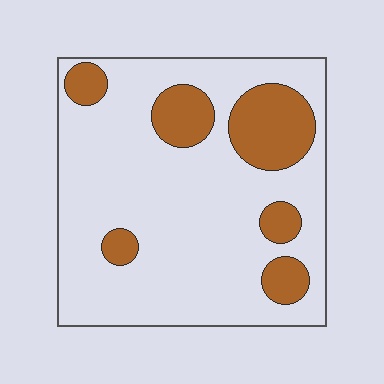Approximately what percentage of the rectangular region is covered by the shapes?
Approximately 20%.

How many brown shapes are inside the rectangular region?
6.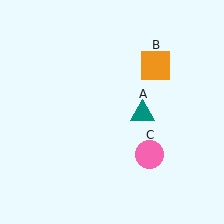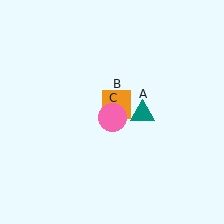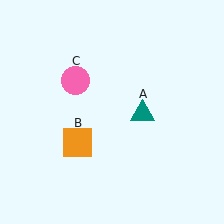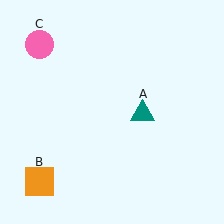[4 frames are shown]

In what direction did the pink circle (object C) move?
The pink circle (object C) moved up and to the left.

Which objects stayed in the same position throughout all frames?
Teal triangle (object A) remained stationary.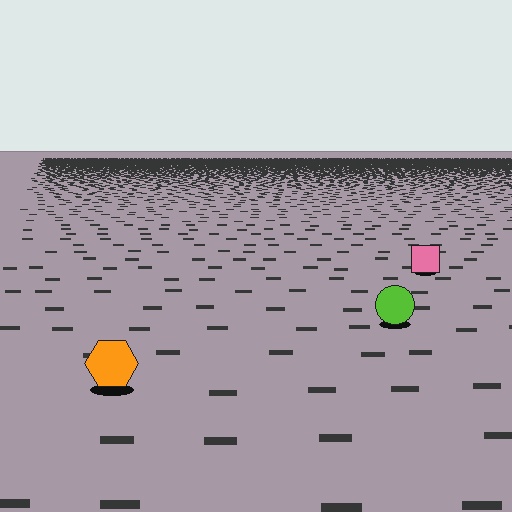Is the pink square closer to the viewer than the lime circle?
No. The lime circle is closer — you can tell from the texture gradient: the ground texture is coarser near it.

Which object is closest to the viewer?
The orange hexagon is closest. The texture marks near it are larger and more spread out.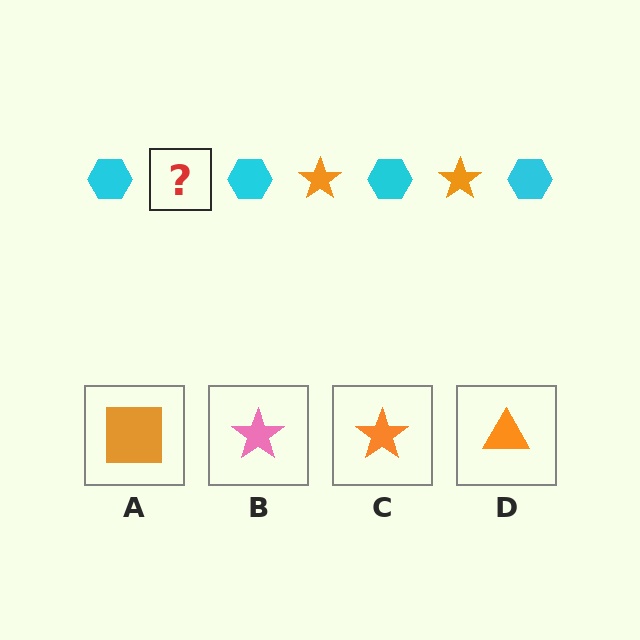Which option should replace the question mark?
Option C.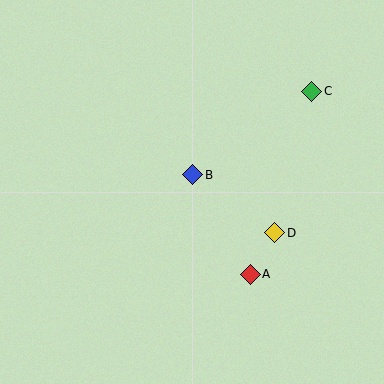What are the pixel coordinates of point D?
Point D is at (275, 233).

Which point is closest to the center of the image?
Point B at (193, 175) is closest to the center.